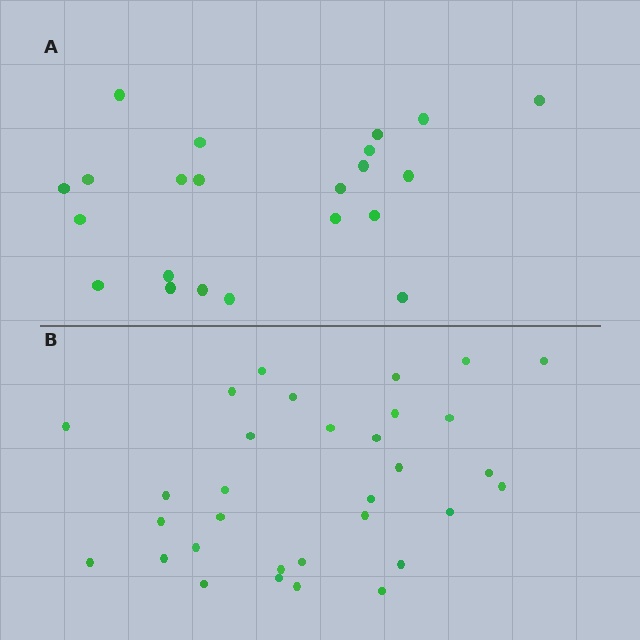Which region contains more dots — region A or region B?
Region B (the bottom region) has more dots.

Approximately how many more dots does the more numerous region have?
Region B has roughly 10 or so more dots than region A.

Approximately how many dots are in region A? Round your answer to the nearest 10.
About 20 dots. (The exact count is 22, which rounds to 20.)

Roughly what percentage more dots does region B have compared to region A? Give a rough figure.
About 45% more.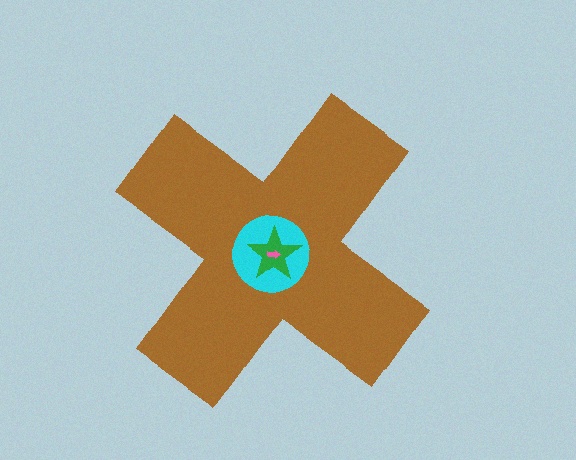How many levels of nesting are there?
4.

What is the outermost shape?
The brown cross.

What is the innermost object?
The pink arrow.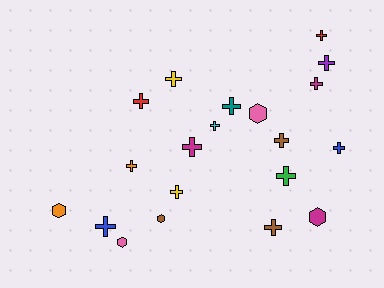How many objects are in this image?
There are 20 objects.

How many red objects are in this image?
There are 2 red objects.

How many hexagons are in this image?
There are 5 hexagons.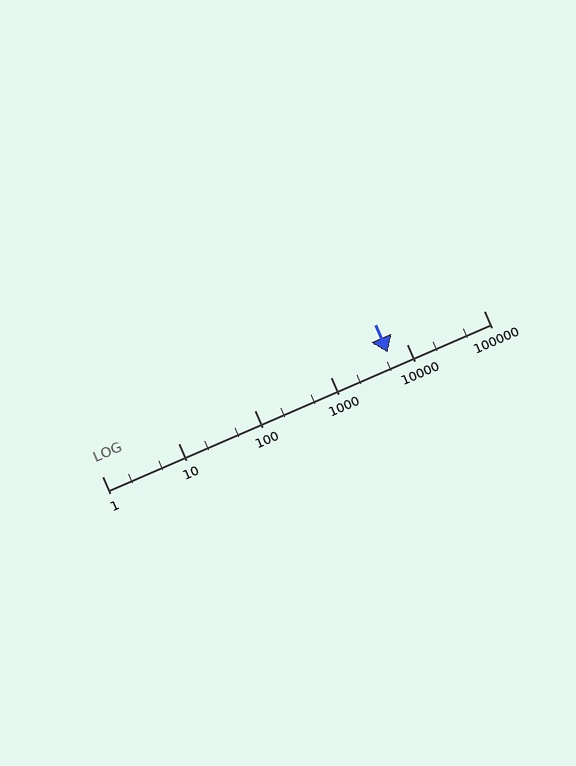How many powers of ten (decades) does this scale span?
The scale spans 5 decades, from 1 to 100000.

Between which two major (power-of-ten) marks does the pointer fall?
The pointer is between 1000 and 10000.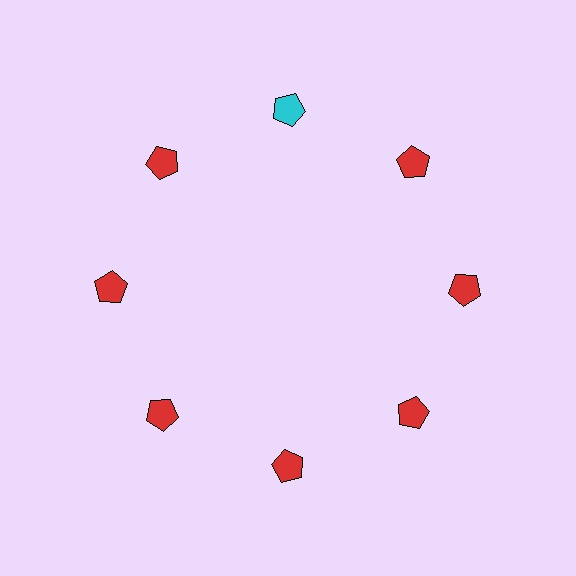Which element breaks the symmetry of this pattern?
The cyan pentagon at roughly the 12 o'clock position breaks the symmetry. All other shapes are red pentagons.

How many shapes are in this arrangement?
There are 8 shapes arranged in a ring pattern.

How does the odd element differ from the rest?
It has a different color: cyan instead of red.